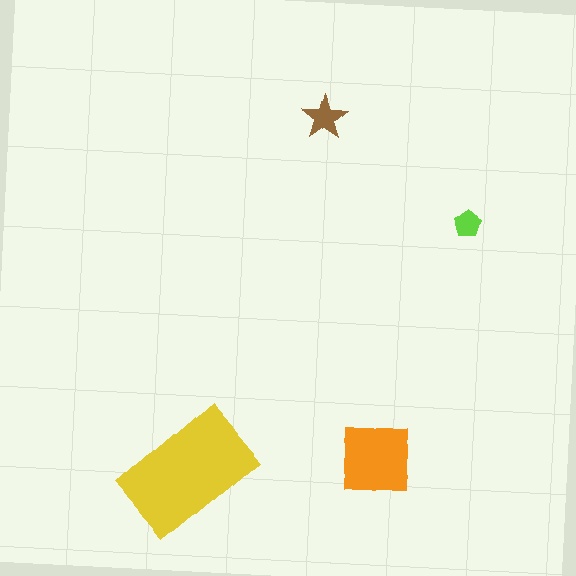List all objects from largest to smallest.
The yellow rectangle, the orange square, the brown star, the lime pentagon.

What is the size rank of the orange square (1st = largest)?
2nd.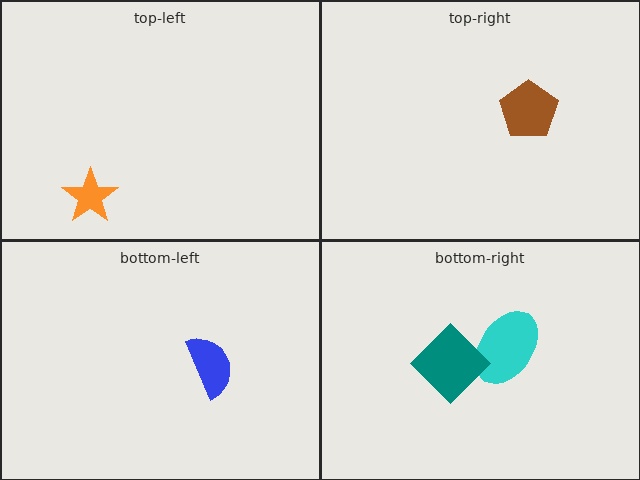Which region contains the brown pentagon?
The top-right region.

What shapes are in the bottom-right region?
The cyan ellipse, the teal diamond.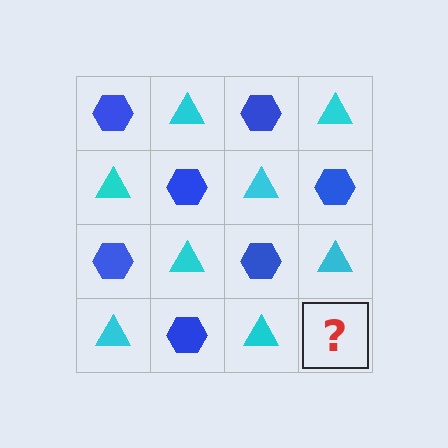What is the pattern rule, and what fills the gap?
The rule is that it alternates blue hexagon and cyan triangle in a checkerboard pattern. The gap should be filled with a blue hexagon.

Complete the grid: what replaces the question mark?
The question mark should be replaced with a blue hexagon.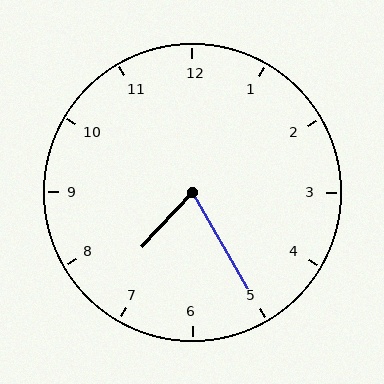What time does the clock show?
7:25.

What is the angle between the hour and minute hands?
Approximately 72 degrees.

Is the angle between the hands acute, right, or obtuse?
It is acute.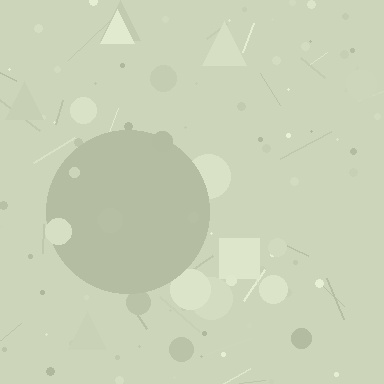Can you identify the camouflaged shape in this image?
The camouflaged shape is a circle.